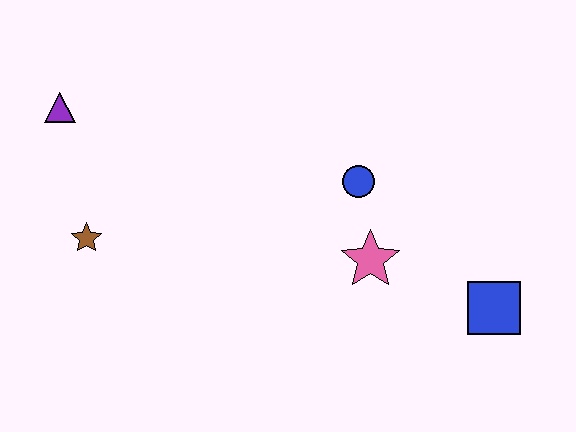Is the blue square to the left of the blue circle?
No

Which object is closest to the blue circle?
The pink star is closest to the blue circle.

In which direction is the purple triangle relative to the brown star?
The purple triangle is above the brown star.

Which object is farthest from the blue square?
The purple triangle is farthest from the blue square.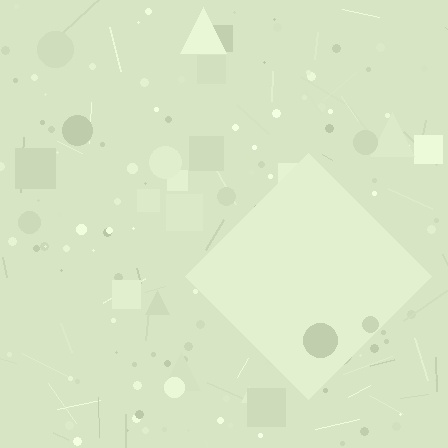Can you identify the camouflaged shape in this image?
The camouflaged shape is a diamond.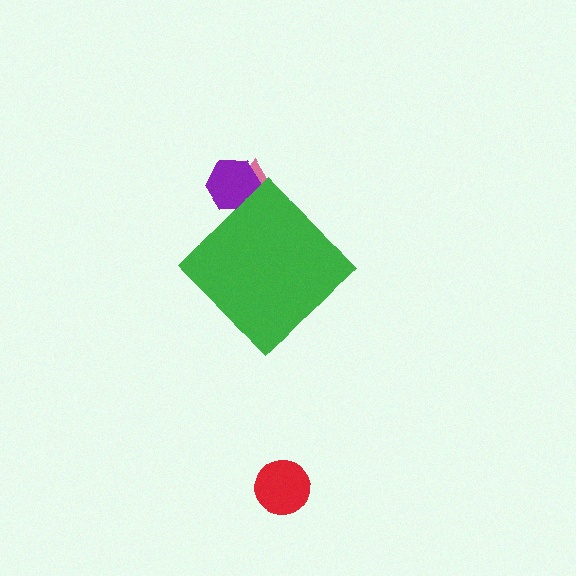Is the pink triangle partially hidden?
Yes, the pink triangle is partially hidden behind the green diamond.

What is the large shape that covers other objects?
A green diamond.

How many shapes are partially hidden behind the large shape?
2 shapes are partially hidden.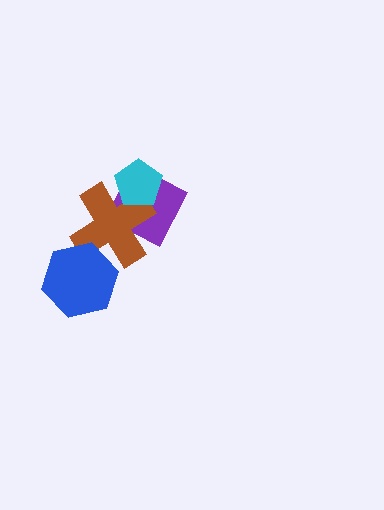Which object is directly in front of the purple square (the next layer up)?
The brown cross is directly in front of the purple square.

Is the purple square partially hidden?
Yes, it is partially covered by another shape.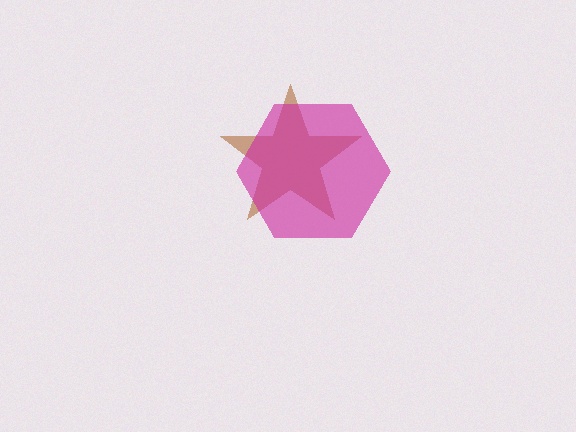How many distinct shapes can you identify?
There are 2 distinct shapes: a brown star, a magenta hexagon.